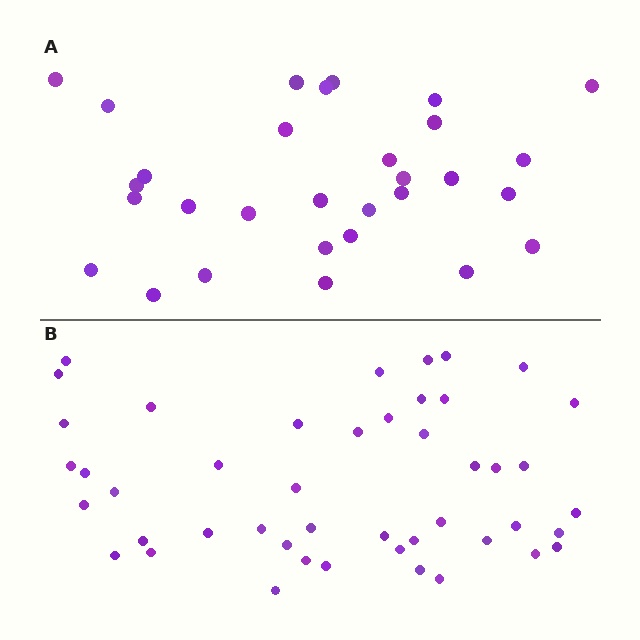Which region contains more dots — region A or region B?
Region B (the bottom region) has more dots.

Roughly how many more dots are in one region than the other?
Region B has approximately 15 more dots than region A.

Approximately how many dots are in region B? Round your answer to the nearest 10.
About 50 dots. (The exact count is 46, which rounds to 50.)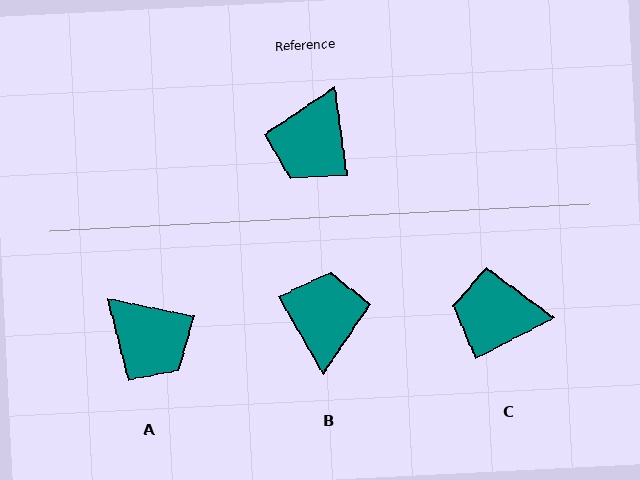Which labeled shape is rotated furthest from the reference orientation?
B, about 158 degrees away.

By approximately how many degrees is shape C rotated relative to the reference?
Approximately 70 degrees clockwise.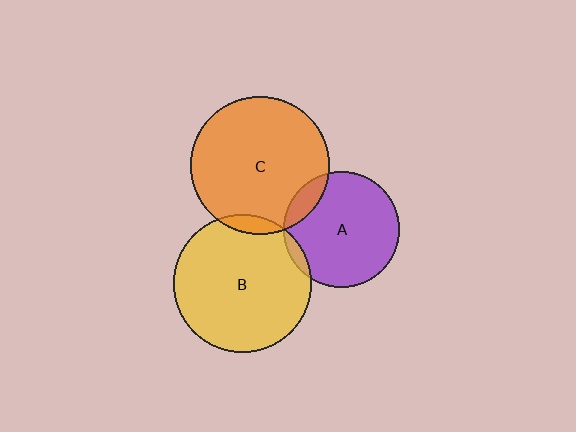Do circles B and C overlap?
Yes.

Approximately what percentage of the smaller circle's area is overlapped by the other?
Approximately 5%.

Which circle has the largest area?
Circle C (orange).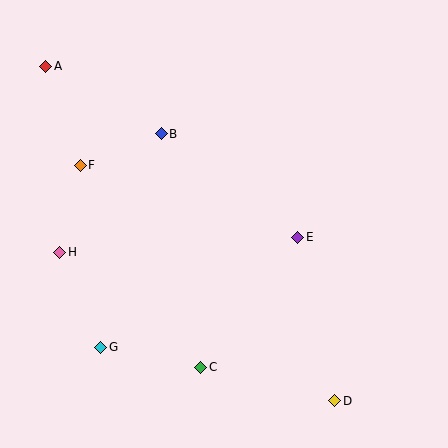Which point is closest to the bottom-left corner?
Point G is closest to the bottom-left corner.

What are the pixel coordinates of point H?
Point H is at (60, 252).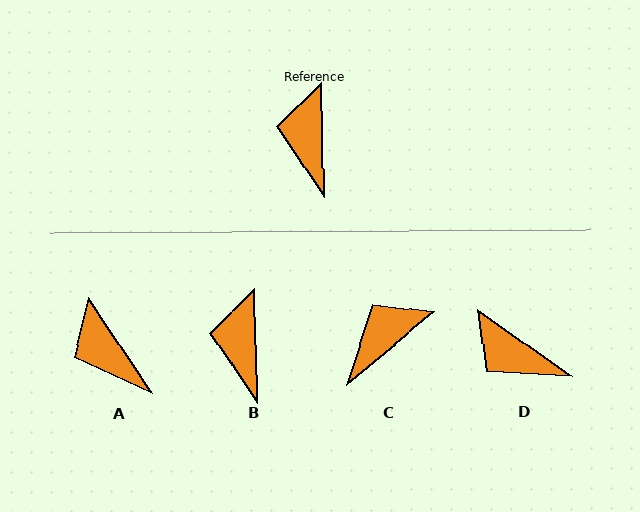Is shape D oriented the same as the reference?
No, it is off by about 53 degrees.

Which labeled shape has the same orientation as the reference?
B.